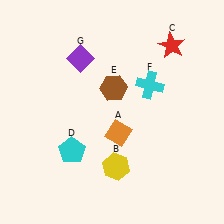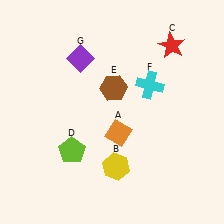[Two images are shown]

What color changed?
The pentagon (D) changed from cyan in Image 1 to lime in Image 2.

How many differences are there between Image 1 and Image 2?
There is 1 difference between the two images.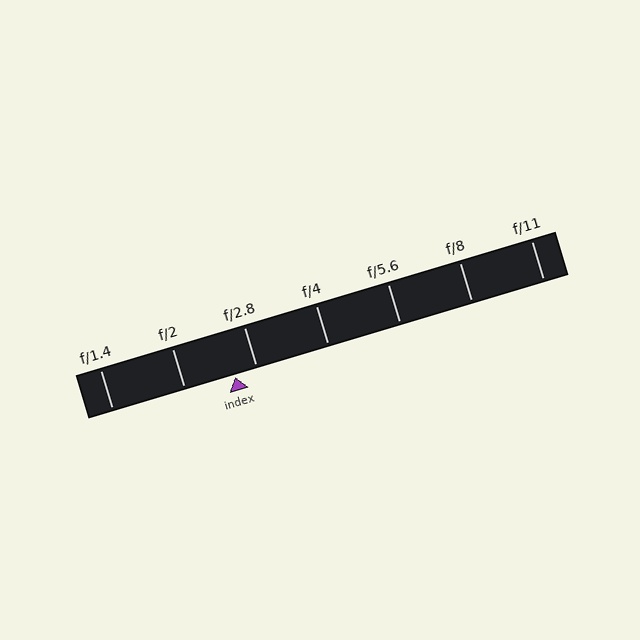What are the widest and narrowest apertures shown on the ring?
The widest aperture shown is f/1.4 and the narrowest is f/11.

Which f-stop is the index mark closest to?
The index mark is closest to f/2.8.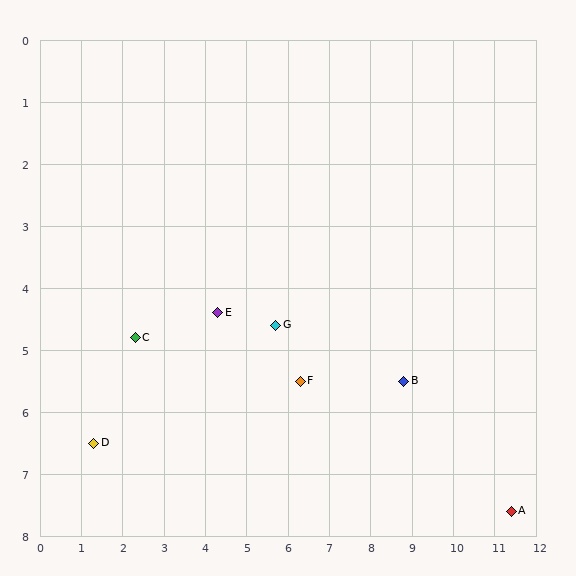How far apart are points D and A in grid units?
Points D and A are about 10.2 grid units apart.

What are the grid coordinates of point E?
Point E is at approximately (4.3, 4.4).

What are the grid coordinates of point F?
Point F is at approximately (6.3, 5.5).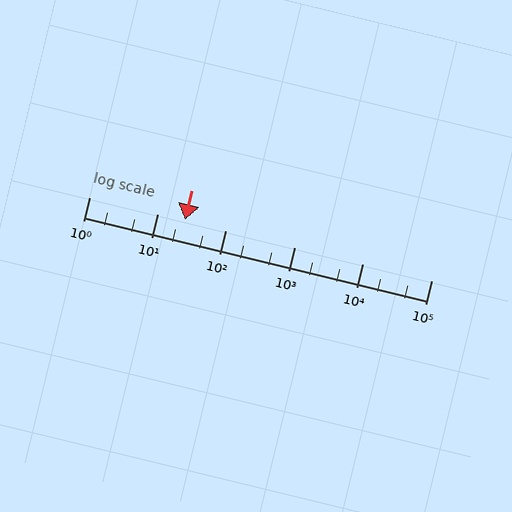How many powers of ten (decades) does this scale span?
The scale spans 5 decades, from 1 to 100000.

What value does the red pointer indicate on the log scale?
The pointer indicates approximately 25.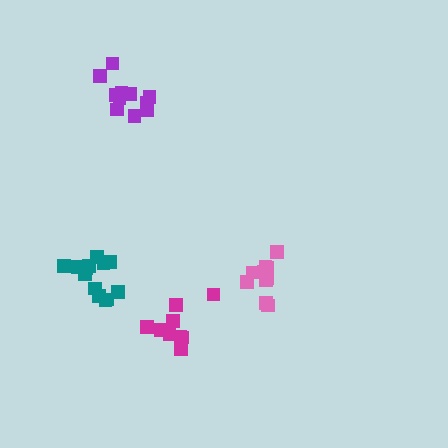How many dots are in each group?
Group 1: 9 dots, Group 2: 10 dots, Group 3: 12 dots, Group 4: 13 dots (44 total).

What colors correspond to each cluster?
The clusters are colored: magenta, pink, purple, teal.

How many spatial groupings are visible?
There are 4 spatial groupings.